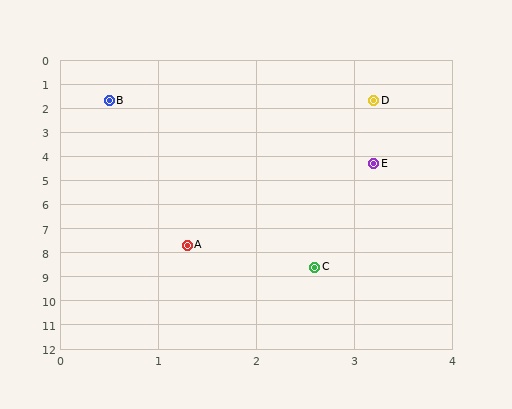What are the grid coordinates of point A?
Point A is at approximately (1.3, 7.7).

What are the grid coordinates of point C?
Point C is at approximately (2.6, 8.6).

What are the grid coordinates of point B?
Point B is at approximately (0.5, 1.7).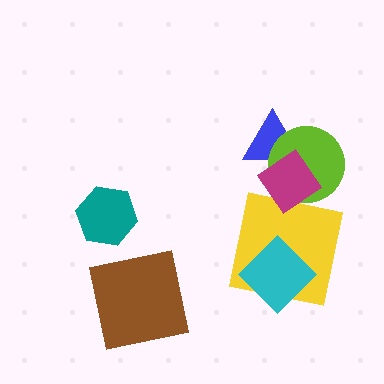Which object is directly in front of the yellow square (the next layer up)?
The magenta diamond is directly in front of the yellow square.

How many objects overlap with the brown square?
0 objects overlap with the brown square.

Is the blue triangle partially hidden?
Yes, it is partially covered by another shape.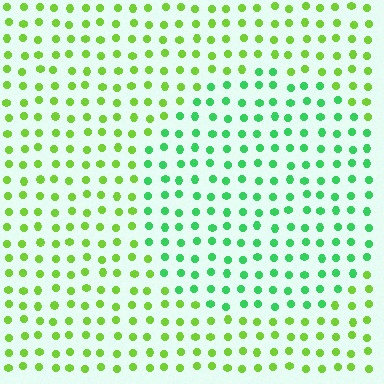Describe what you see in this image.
The image is filled with small lime elements in a uniform arrangement. A circle-shaped region is visible where the elements are tinted to a slightly different hue, forming a subtle color boundary.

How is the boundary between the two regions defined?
The boundary is defined purely by a slight shift in hue (about 39 degrees). Spacing, size, and orientation are identical on both sides.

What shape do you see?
I see a circle.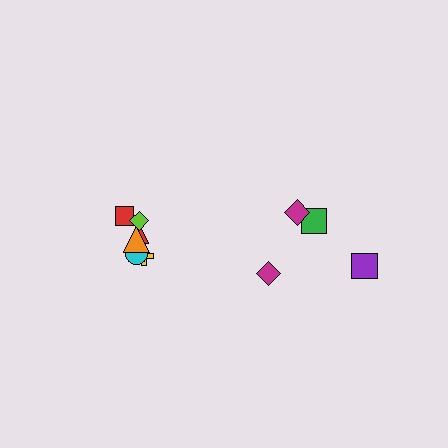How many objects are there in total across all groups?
There are 10 objects.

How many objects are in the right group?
There are 4 objects.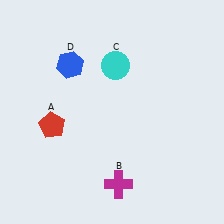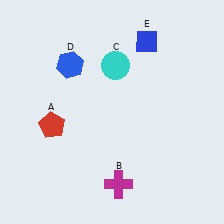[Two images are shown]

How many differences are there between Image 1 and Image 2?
There is 1 difference between the two images.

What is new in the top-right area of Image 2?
A blue diamond (E) was added in the top-right area of Image 2.